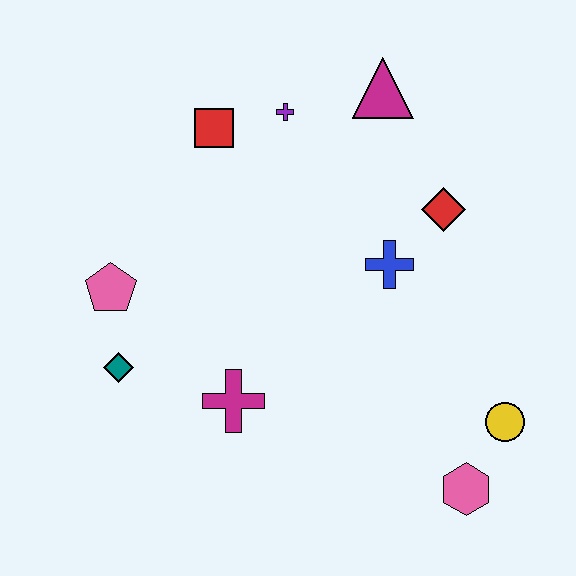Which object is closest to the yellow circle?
The pink hexagon is closest to the yellow circle.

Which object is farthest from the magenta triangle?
The pink hexagon is farthest from the magenta triangle.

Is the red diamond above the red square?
No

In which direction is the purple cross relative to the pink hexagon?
The purple cross is above the pink hexagon.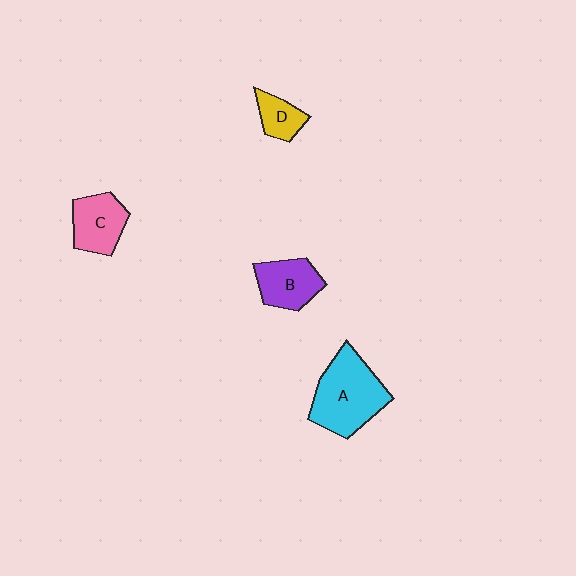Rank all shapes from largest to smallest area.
From largest to smallest: A (cyan), B (purple), C (pink), D (yellow).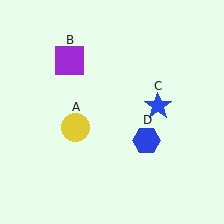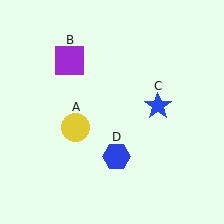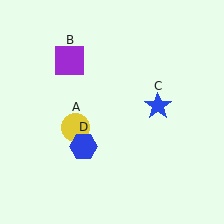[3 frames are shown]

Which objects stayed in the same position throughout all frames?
Yellow circle (object A) and purple square (object B) and blue star (object C) remained stationary.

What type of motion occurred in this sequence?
The blue hexagon (object D) rotated clockwise around the center of the scene.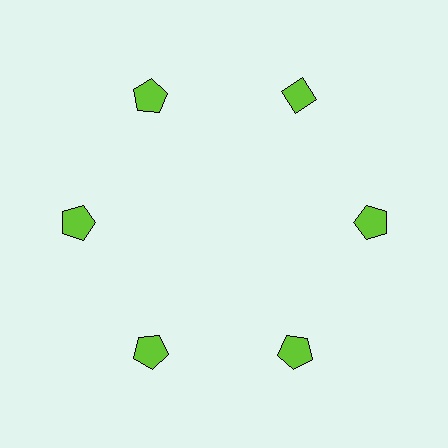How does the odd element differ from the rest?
It has a different shape: diamond instead of pentagon.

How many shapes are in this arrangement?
There are 6 shapes arranged in a ring pattern.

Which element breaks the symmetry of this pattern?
The lime diamond at roughly the 1 o'clock position breaks the symmetry. All other shapes are lime pentagons.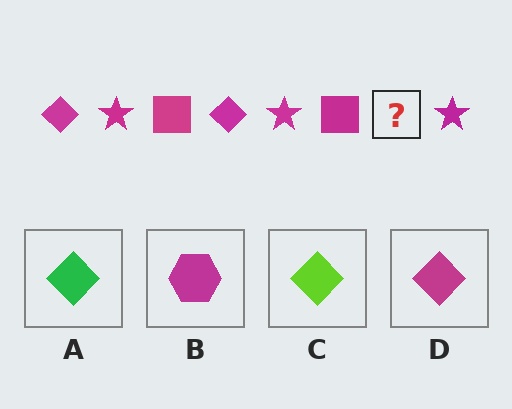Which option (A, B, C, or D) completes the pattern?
D.